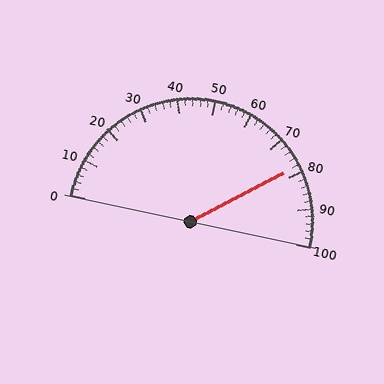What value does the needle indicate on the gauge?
The needle indicates approximately 78.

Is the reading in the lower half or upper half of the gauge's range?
The reading is in the upper half of the range (0 to 100).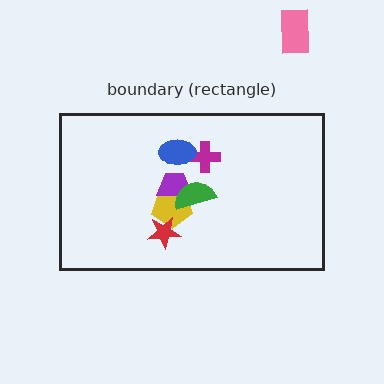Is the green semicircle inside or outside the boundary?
Inside.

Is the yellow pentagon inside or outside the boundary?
Inside.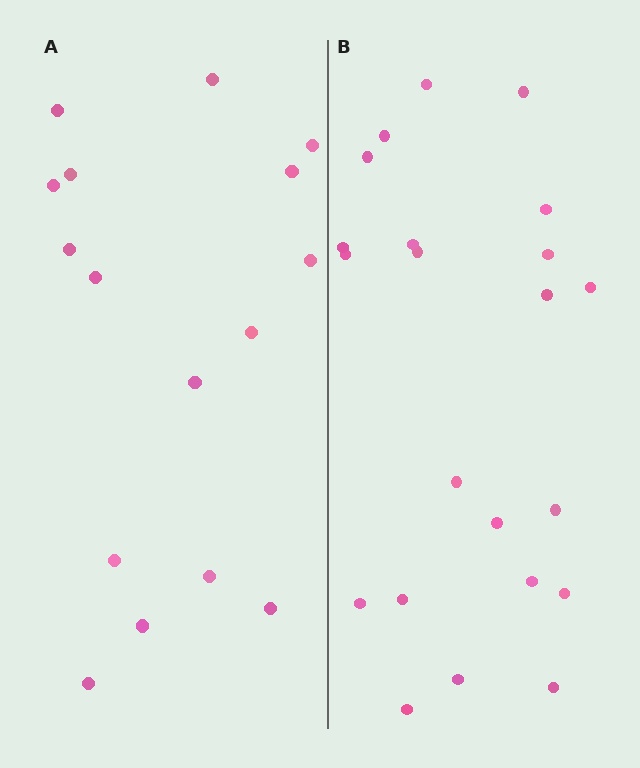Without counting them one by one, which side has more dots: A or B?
Region B (the right region) has more dots.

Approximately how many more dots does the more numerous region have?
Region B has about 6 more dots than region A.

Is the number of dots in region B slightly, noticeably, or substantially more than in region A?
Region B has noticeably more, but not dramatically so. The ratio is roughly 1.4 to 1.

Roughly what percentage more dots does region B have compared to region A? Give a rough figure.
About 40% more.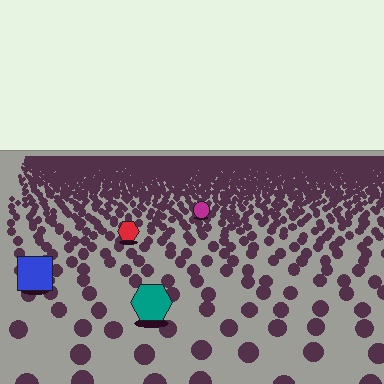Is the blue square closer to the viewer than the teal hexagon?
No. The teal hexagon is closer — you can tell from the texture gradient: the ground texture is coarser near it.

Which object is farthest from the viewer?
The magenta circle is farthest from the viewer. It appears smaller and the ground texture around it is denser.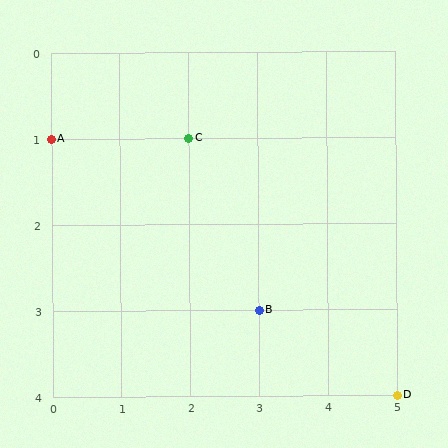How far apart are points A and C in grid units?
Points A and C are 2 columns apart.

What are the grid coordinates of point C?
Point C is at grid coordinates (2, 1).